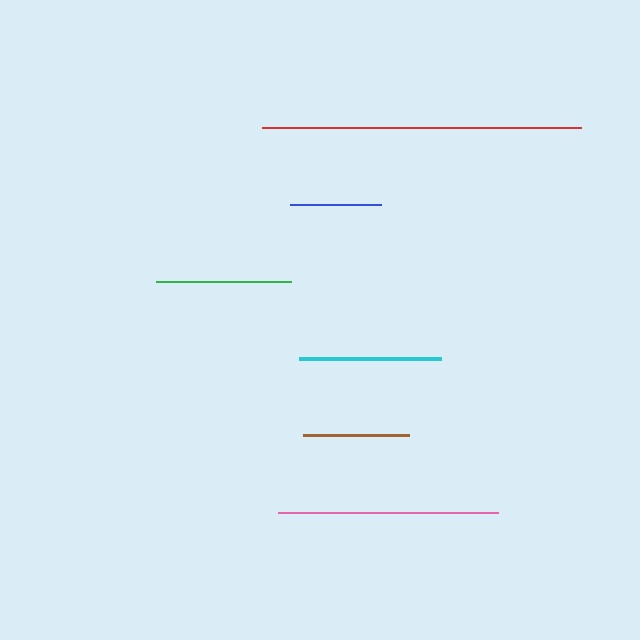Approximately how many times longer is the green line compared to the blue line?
The green line is approximately 1.5 times the length of the blue line.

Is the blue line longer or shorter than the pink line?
The pink line is longer than the blue line.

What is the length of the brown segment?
The brown segment is approximately 106 pixels long.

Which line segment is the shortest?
The blue line is the shortest at approximately 91 pixels.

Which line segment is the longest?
The red line is the longest at approximately 319 pixels.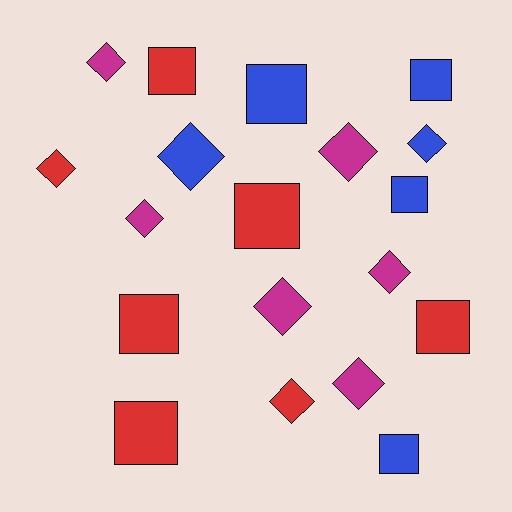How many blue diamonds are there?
There are 2 blue diamonds.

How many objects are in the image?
There are 19 objects.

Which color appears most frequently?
Red, with 7 objects.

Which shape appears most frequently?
Diamond, with 10 objects.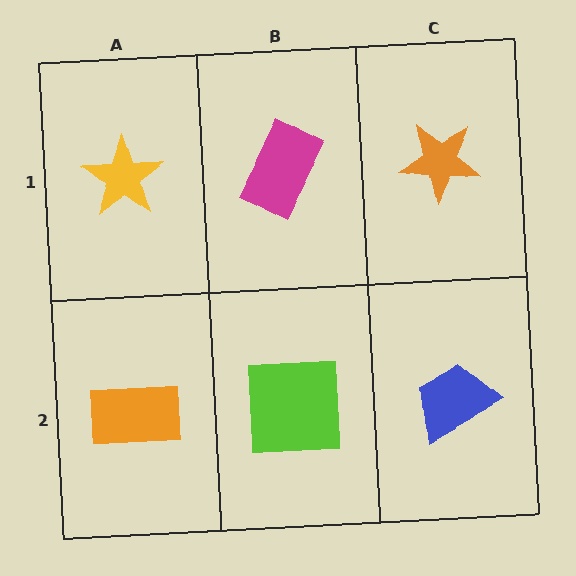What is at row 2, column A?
An orange rectangle.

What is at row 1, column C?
An orange star.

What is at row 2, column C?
A blue trapezoid.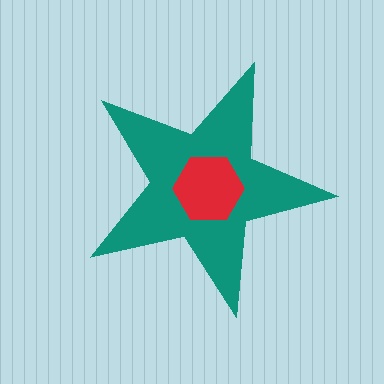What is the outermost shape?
The teal star.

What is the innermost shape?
The red hexagon.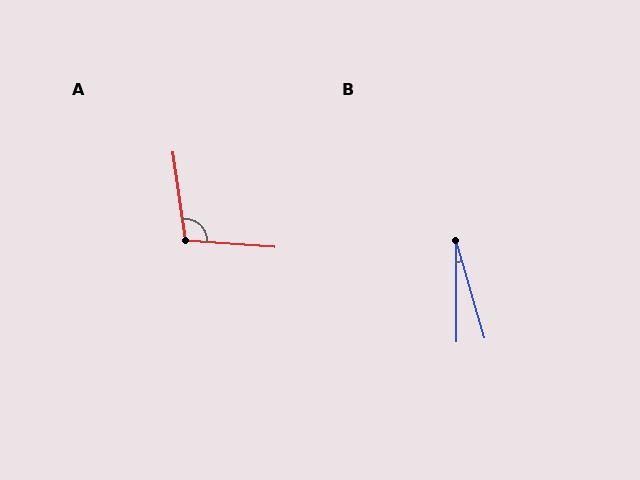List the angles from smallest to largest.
B (16°), A (102°).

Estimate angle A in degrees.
Approximately 102 degrees.